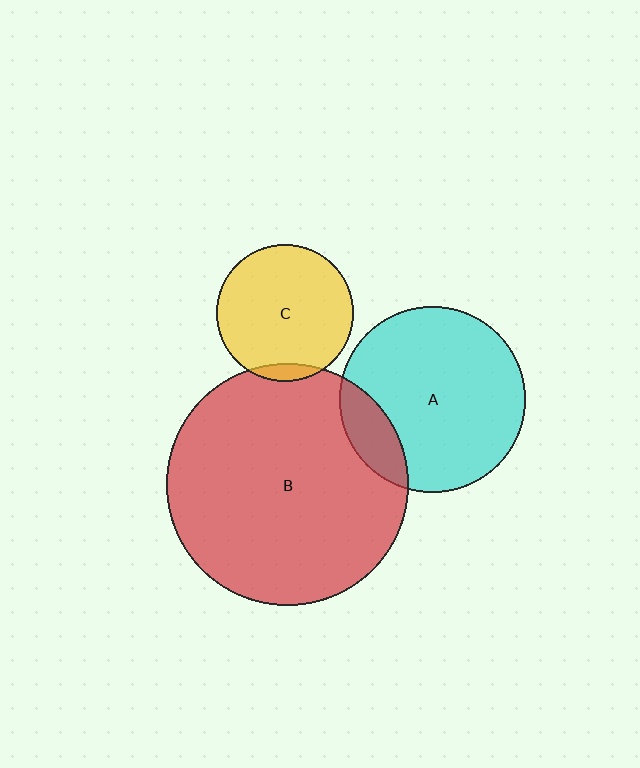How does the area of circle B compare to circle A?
Approximately 1.7 times.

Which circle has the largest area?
Circle B (red).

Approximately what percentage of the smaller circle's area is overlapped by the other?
Approximately 5%.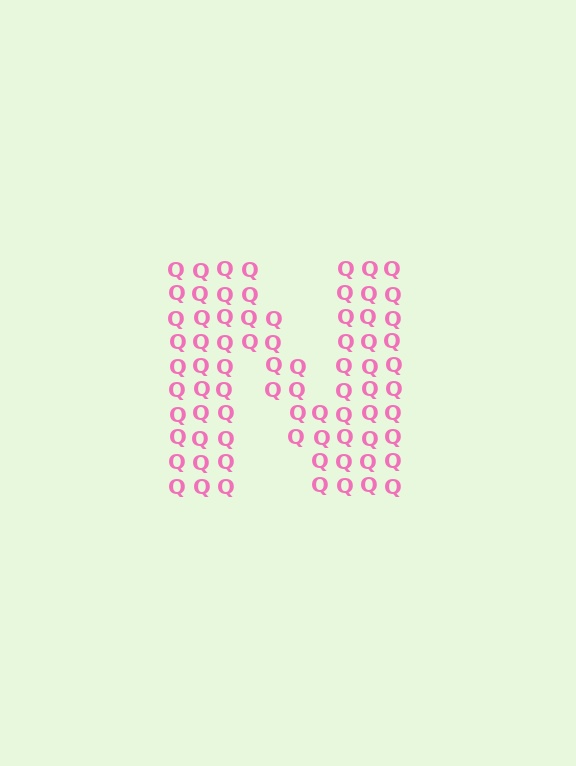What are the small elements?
The small elements are letter Q's.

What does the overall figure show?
The overall figure shows the letter N.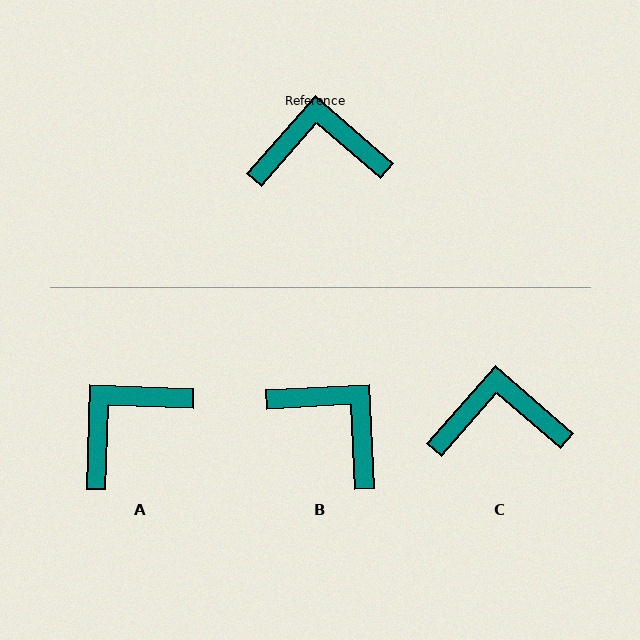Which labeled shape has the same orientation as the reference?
C.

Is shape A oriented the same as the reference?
No, it is off by about 39 degrees.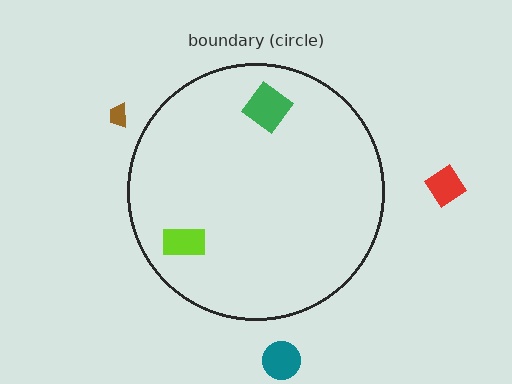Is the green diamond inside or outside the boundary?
Inside.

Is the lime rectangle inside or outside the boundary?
Inside.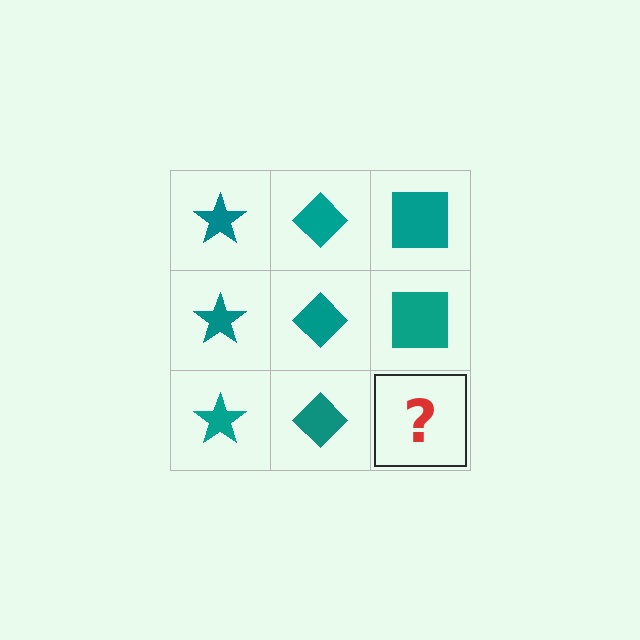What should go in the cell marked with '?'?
The missing cell should contain a teal square.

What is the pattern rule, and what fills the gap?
The rule is that each column has a consistent shape. The gap should be filled with a teal square.